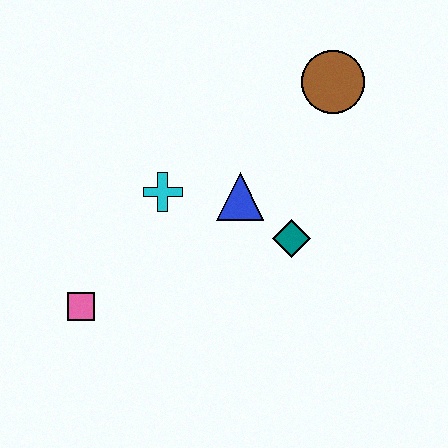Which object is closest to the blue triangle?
The teal diamond is closest to the blue triangle.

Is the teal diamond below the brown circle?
Yes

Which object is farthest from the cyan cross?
The brown circle is farthest from the cyan cross.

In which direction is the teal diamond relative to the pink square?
The teal diamond is to the right of the pink square.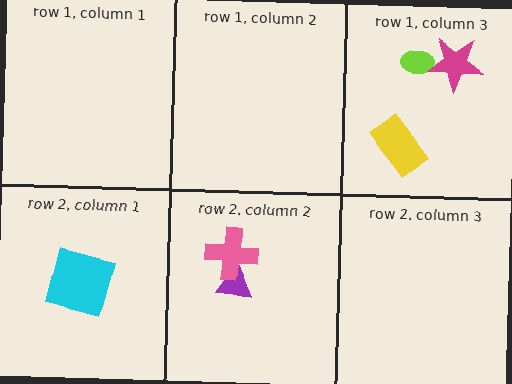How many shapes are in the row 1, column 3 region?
3.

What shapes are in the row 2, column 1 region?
The cyan square.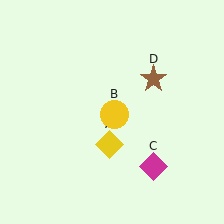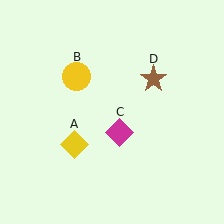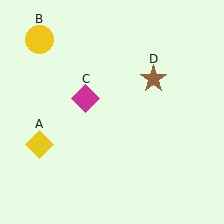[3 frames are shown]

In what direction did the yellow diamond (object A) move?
The yellow diamond (object A) moved left.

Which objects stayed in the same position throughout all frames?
Brown star (object D) remained stationary.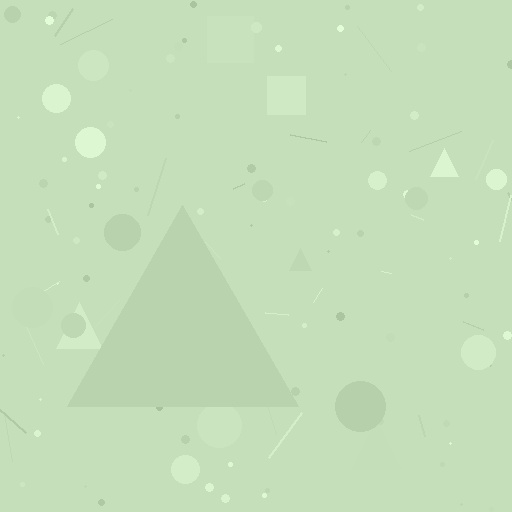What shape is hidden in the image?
A triangle is hidden in the image.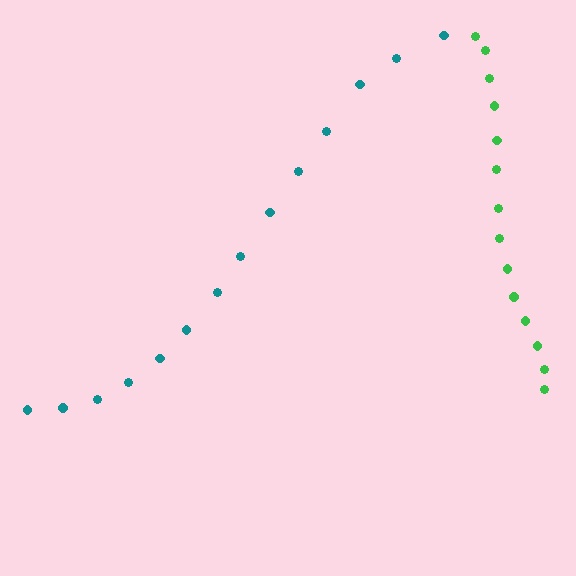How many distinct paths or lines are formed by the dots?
There are 2 distinct paths.